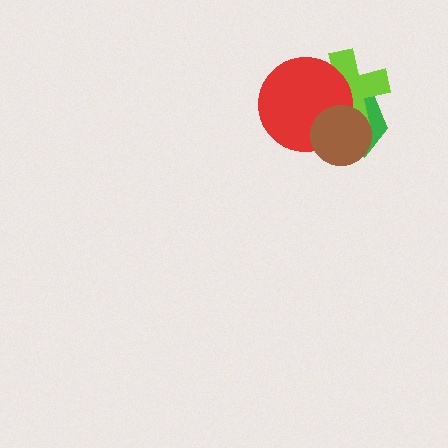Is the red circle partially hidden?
Yes, it is partially covered by another shape.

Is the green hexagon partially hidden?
Yes, it is partially covered by another shape.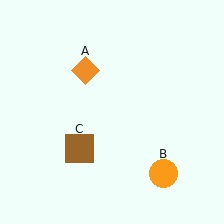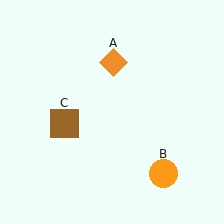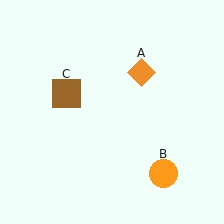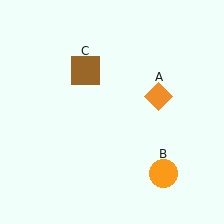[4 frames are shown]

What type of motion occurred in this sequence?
The orange diamond (object A), brown square (object C) rotated clockwise around the center of the scene.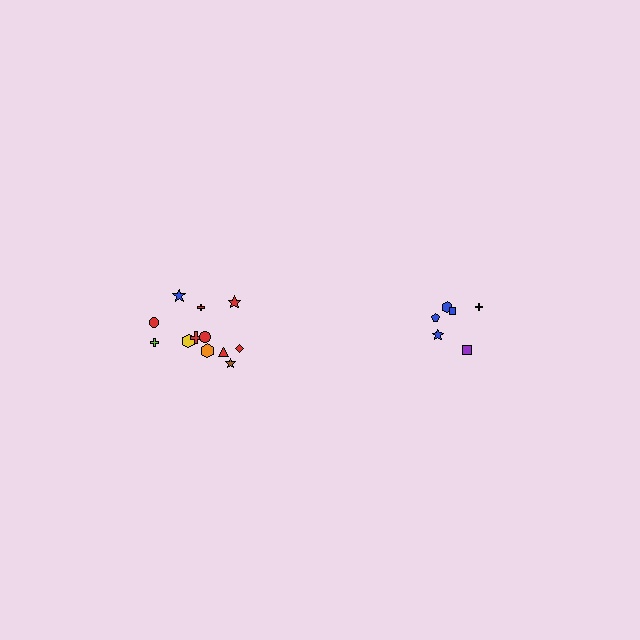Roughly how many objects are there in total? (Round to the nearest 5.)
Roughly 20 objects in total.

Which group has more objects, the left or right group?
The left group.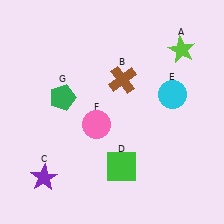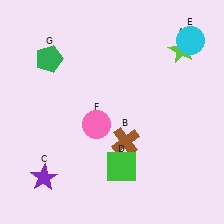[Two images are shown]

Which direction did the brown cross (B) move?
The brown cross (B) moved down.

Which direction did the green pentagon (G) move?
The green pentagon (G) moved up.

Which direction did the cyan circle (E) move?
The cyan circle (E) moved up.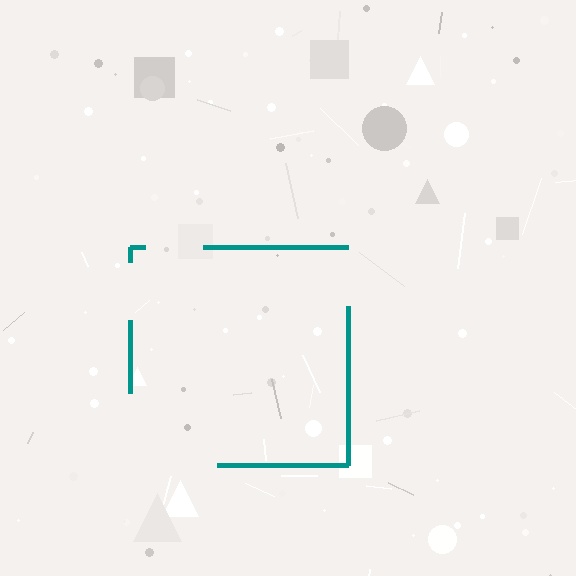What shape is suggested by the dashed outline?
The dashed outline suggests a square.